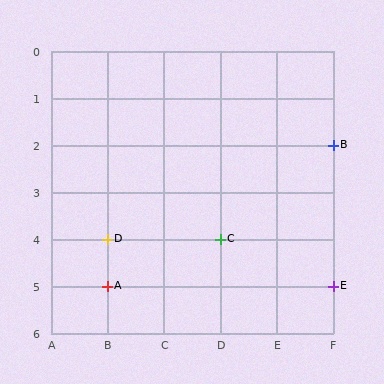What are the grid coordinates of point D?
Point D is at grid coordinates (B, 4).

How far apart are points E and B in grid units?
Points E and B are 3 rows apart.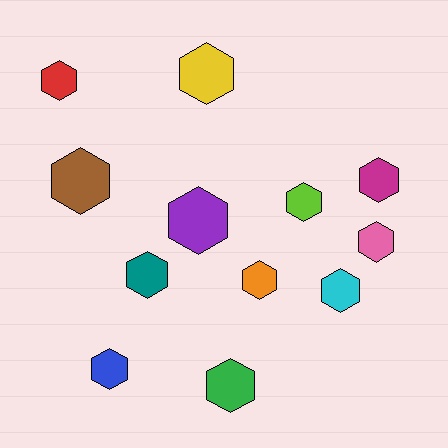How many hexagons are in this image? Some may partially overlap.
There are 12 hexagons.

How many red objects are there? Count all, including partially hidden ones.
There is 1 red object.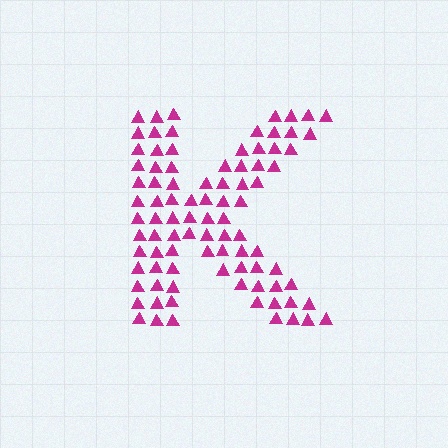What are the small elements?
The small elements are triangles.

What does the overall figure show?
The overall figure shows the letter K.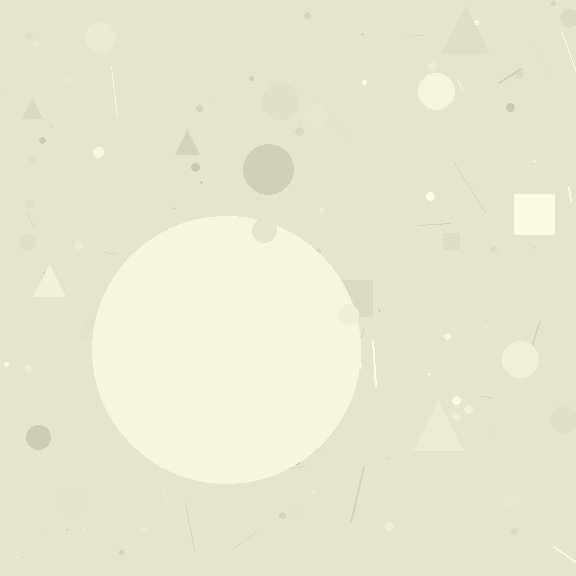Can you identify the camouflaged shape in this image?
The camouflaged shape is a circle.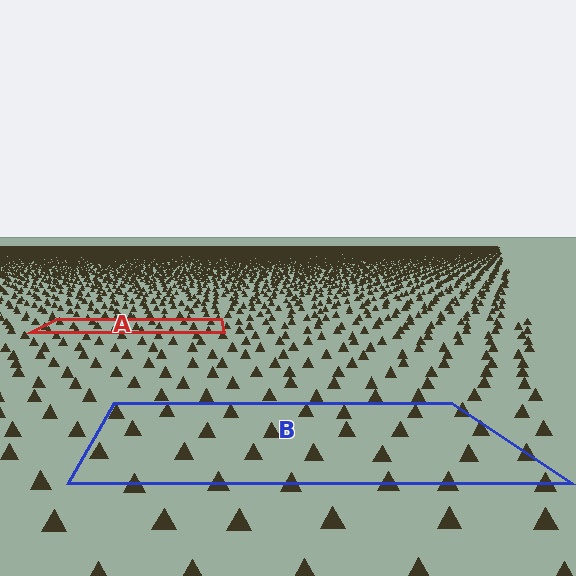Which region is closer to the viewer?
Region B is closer. The texture elements there are larger and more spread out.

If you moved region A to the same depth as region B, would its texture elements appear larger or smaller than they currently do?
They would appear larger. At a closer depth, the same texture elements are projected at a bigger on-screen size.